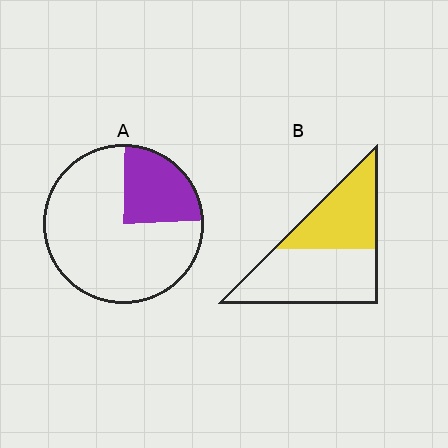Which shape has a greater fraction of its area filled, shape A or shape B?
Shape B.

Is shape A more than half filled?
No.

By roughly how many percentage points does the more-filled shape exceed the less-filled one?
By roughly 20 percentage points (B over A).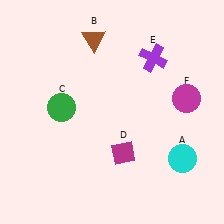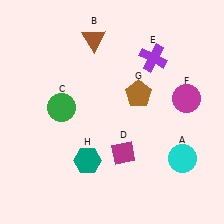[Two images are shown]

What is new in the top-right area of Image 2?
A brown pentagon (G) was added in the top-right area of Image 2.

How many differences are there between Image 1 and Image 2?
There are 2 differences between the two images.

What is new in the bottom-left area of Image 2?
A teal hexagon (H) was added in the bottom-left area of Image 2.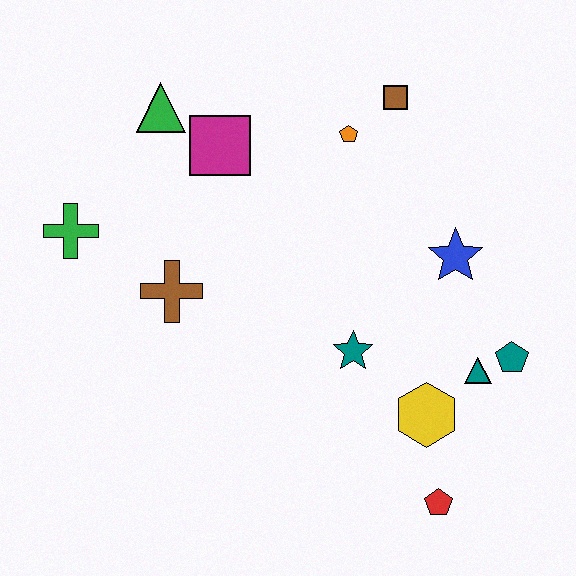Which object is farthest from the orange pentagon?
The red pentagon is farthest from the orange pentagon.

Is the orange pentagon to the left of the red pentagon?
Yes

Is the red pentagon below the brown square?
Yes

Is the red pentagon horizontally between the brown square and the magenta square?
No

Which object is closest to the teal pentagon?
The teal triangle is closest to the teal pentagon.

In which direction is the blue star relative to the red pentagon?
The blue star is above the red pentagon.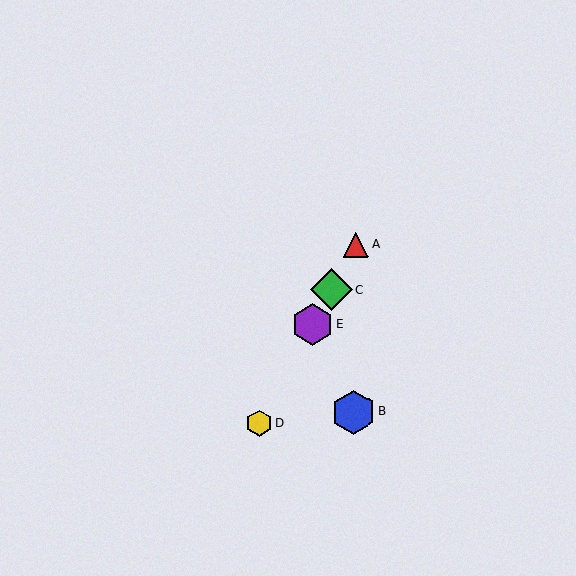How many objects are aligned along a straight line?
4 objects (A, C, D, E) are aligned along a straight line.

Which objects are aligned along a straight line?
Objects A, C, D, E are aligned along a straight line.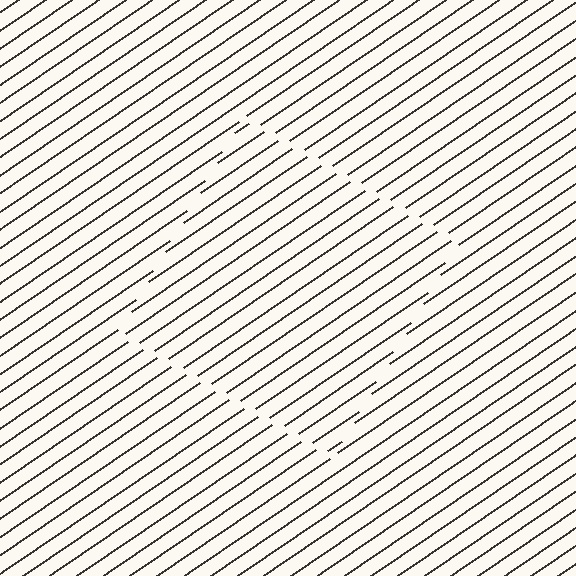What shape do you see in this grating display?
An illusory square. The interior of the shape contains the same grating, shifted by half a period — the contour is defined by the phase discontinuity where line-ends from the inner and outer gratings abut.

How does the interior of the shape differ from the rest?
The interior of the shape contains the same grating, shifted by half a period — the contour is defined by the phase discontinuity where line-ends from the inner and outer gratings abut.